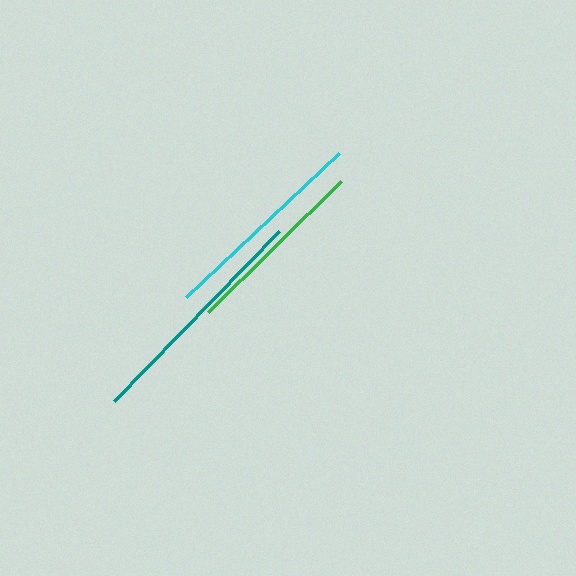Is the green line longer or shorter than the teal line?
The teal line is longer than the green line.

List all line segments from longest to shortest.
From longest to shortest: teal, cyan, green.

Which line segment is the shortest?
The green line is the shortest at approximately 187 pixels.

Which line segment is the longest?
The teal line is the longest at approximately 237 pixels.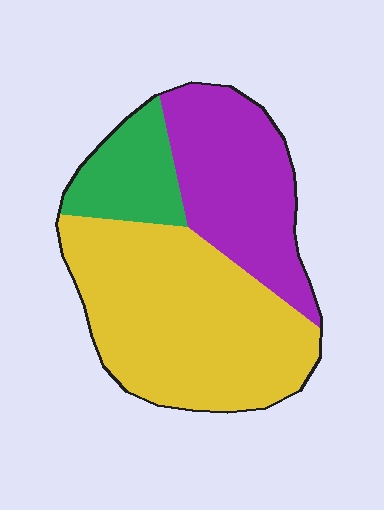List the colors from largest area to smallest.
From largest to smallest: yellow, purple, green.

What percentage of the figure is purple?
Purple covers around 30% of the figure.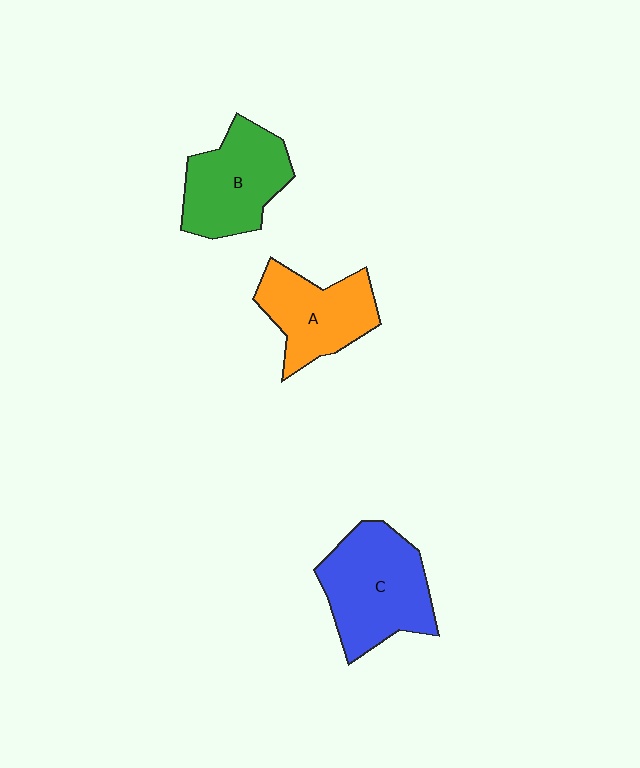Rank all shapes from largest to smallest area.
From largest to smallest: C (blue), B (green), A (orange).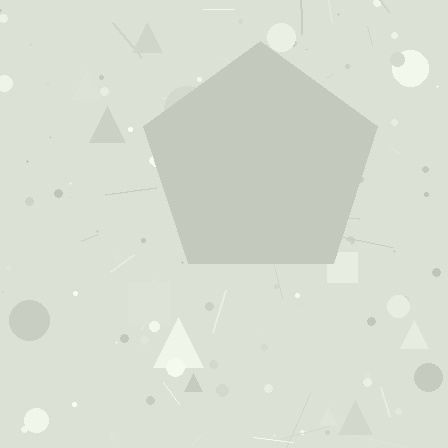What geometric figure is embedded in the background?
A pentagon is embedded in the background.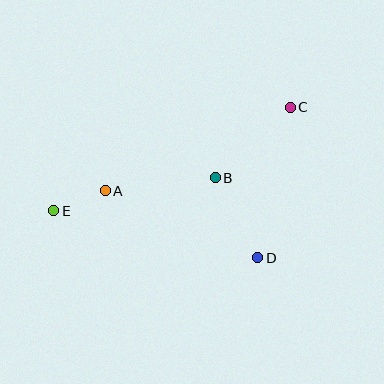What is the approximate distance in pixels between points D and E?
The distance between D and E is approximately 209 pixels.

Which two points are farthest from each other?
Points C and E are farthest from each other.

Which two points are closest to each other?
Points A and E are closest to each other.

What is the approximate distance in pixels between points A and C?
The distance between A and C is approximately 203 pixels.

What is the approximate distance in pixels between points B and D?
The distance between B and D is approximately 90 pixels.